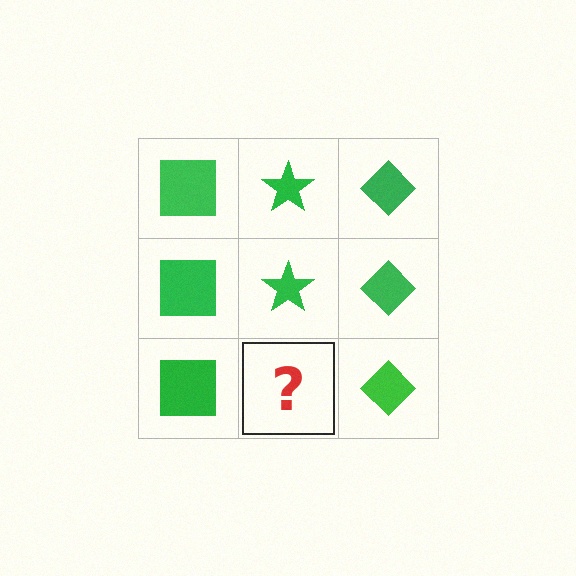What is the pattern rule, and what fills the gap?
The rule is that each column has a consistent shape. The gap should be filled with a green star.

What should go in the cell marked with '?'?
The missing cell should contain a green star.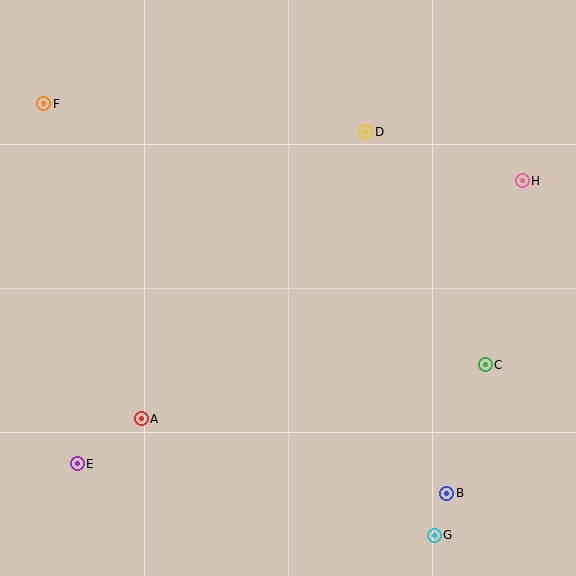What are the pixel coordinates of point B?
Point B is at (447, 493).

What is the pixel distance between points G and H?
The distance between G and H is 365 pixels.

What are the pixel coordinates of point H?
Point H is at (522, 181).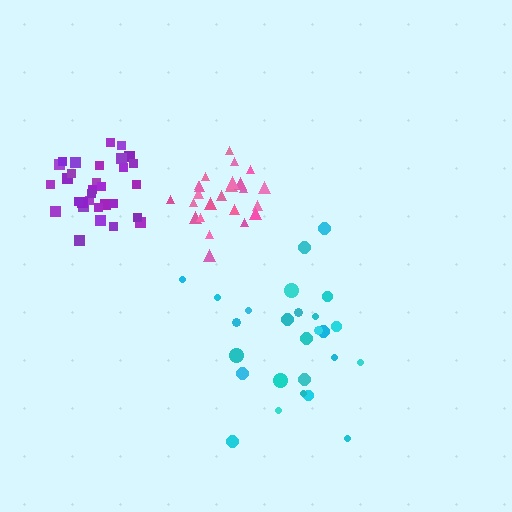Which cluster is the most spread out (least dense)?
Cyan.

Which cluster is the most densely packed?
Purple.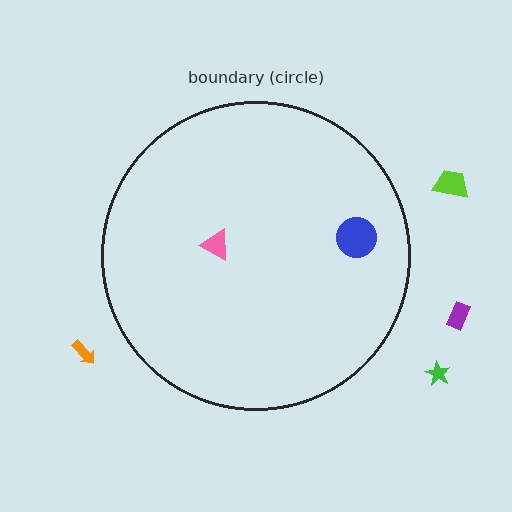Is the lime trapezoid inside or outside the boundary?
Outside.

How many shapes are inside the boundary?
2 inside, 4 outside.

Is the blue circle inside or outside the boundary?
Inside.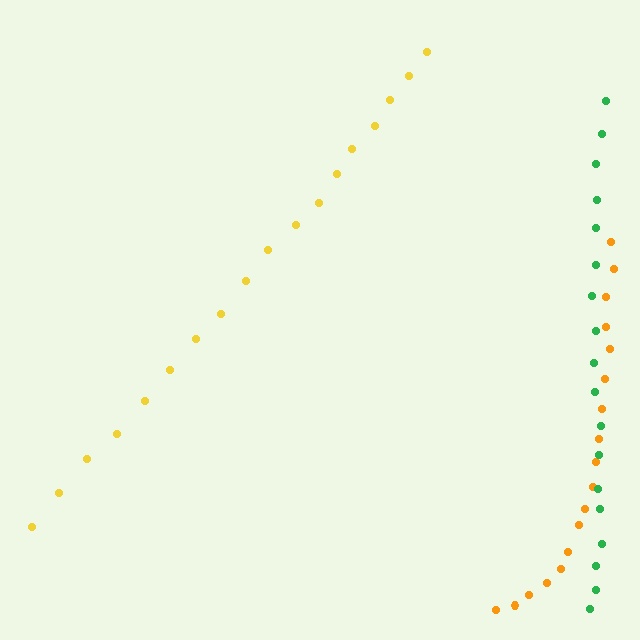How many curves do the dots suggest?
There are 3 distinct paths.